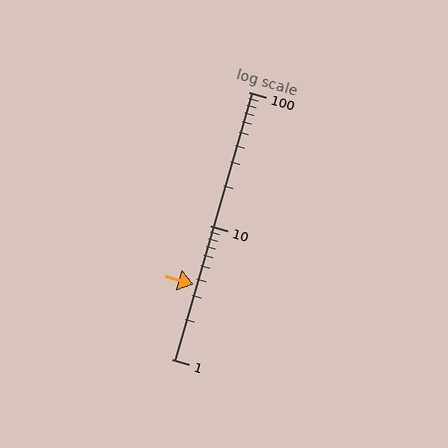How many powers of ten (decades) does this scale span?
The scale spans 2 decades, from 1 to 100.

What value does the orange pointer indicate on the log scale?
The pointer indicates approximately 3.6.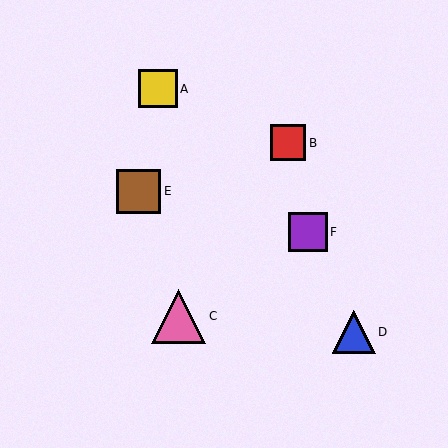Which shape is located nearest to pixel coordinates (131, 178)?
The brown square (labeled E) at (139, 191) is nearest to that location.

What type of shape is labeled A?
Shape A is a yellow square.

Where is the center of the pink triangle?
The center of the pink triangle is at (178, 316).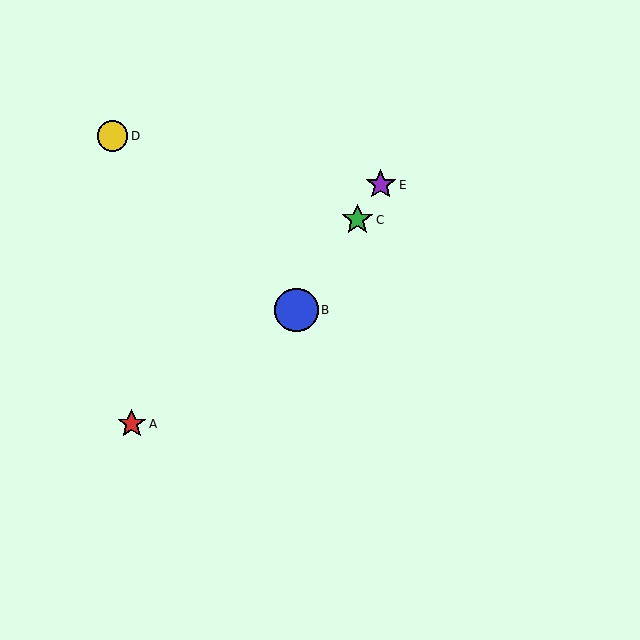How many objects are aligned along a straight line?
3 objects (B, C, E) are aligned along a straight line.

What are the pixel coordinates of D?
Object D is at (112, 136).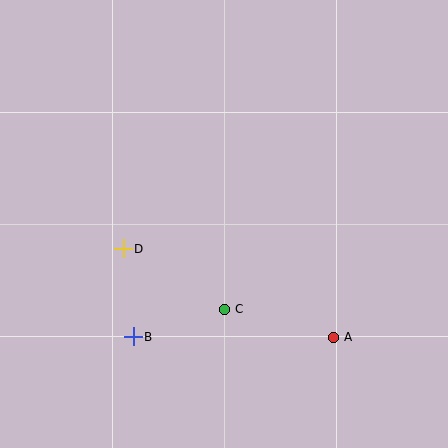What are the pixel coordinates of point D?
Point D is at (123, 249).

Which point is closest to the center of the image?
Point C at (224, 309) is closest to the center.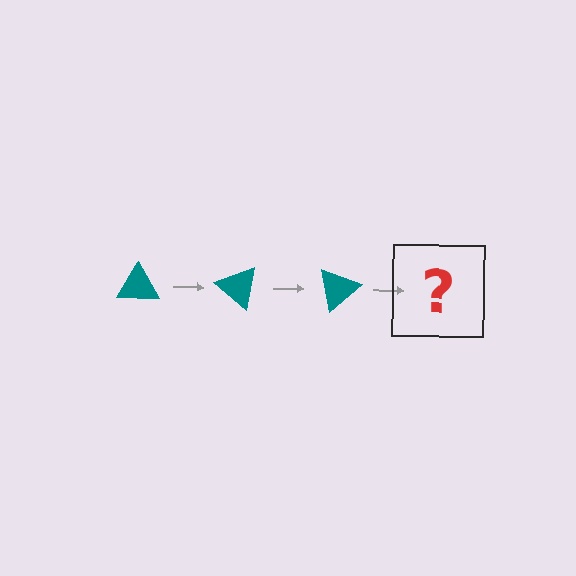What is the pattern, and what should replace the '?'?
The pattern is that the triangle rotates 40 degrees each step. The '?' should be a teal triangle rotated 120 degrees.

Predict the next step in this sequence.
The next step is a teal triangle rotated 120 degrees.